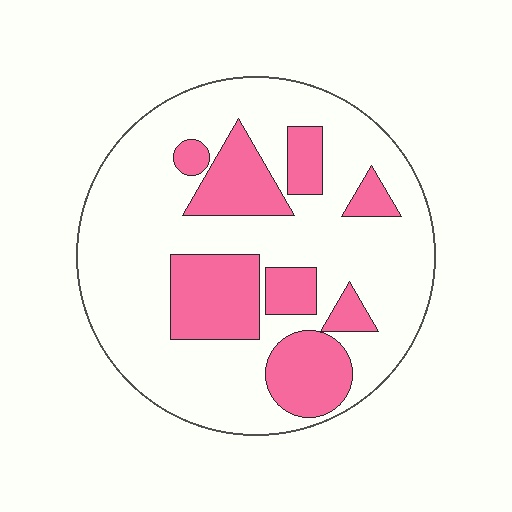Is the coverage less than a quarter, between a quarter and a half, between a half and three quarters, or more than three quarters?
Between a quarter and a half.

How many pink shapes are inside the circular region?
8.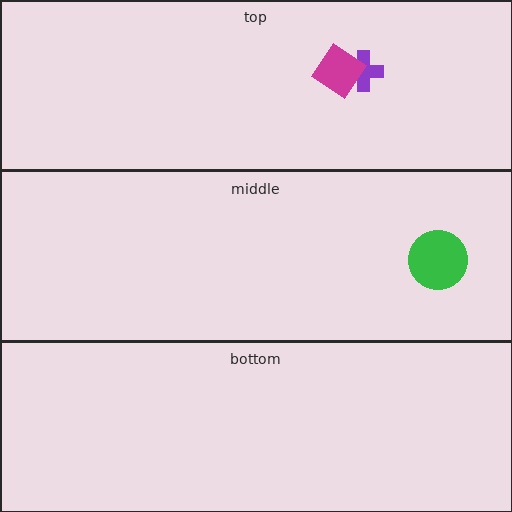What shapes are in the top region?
The purple cross, the magenta diamond.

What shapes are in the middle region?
The green circle.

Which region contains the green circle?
The middle region.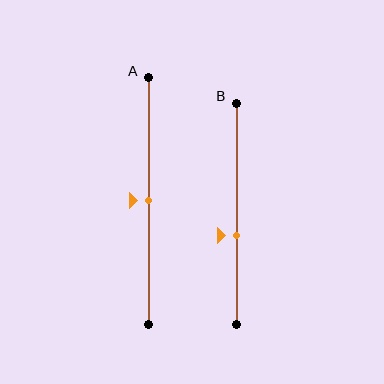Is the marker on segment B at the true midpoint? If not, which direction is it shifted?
No, the marker on segment B is shifted downward by about 10% of the segment length.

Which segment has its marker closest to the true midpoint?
Segment A has its marker closest to the true midpoint.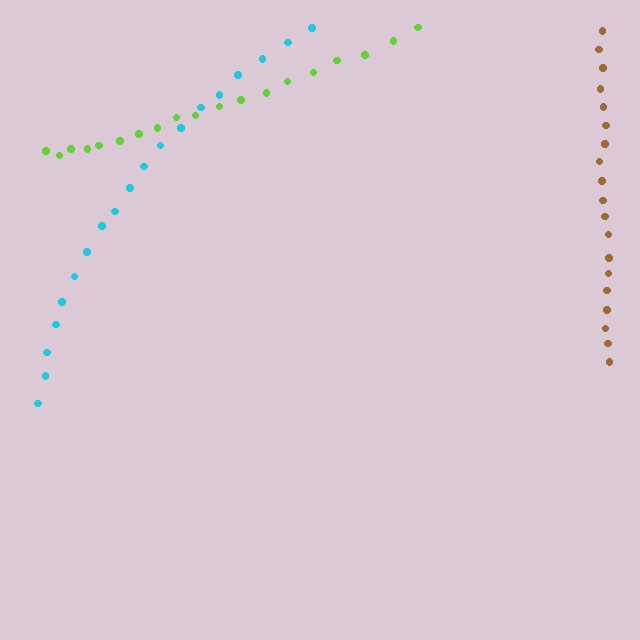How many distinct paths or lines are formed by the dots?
There are 3 distinct paths.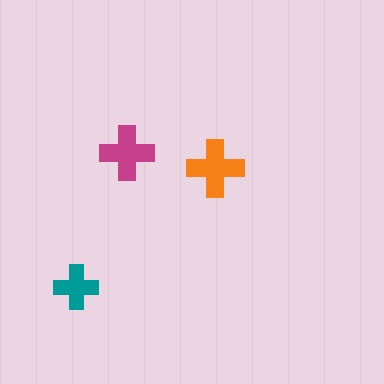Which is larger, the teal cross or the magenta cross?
The magenta one.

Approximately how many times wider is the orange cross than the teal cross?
About 1.5 times wider.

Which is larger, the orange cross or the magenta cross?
The orange one.